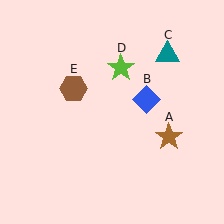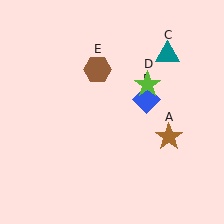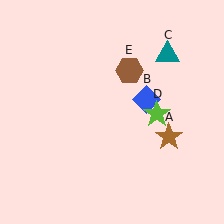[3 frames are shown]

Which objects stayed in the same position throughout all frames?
Brown star (object A) and blue diamond (object B) and teal triangle (object C) remained stationary.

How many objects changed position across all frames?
2 objects changed position: lime star (object D), brown hexagon (object E).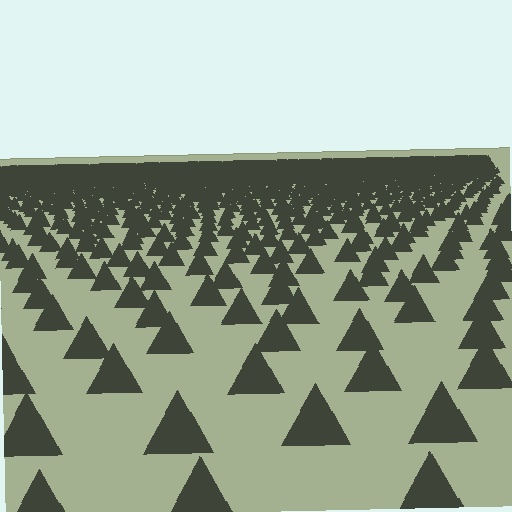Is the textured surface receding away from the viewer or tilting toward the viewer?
The surface is receding away from the viewer. Texture elements get smaller and denser toward the top.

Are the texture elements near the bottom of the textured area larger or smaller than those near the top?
Larger. Near the bottom, elements are closer to the viewer and appear at a bigger on-screen size.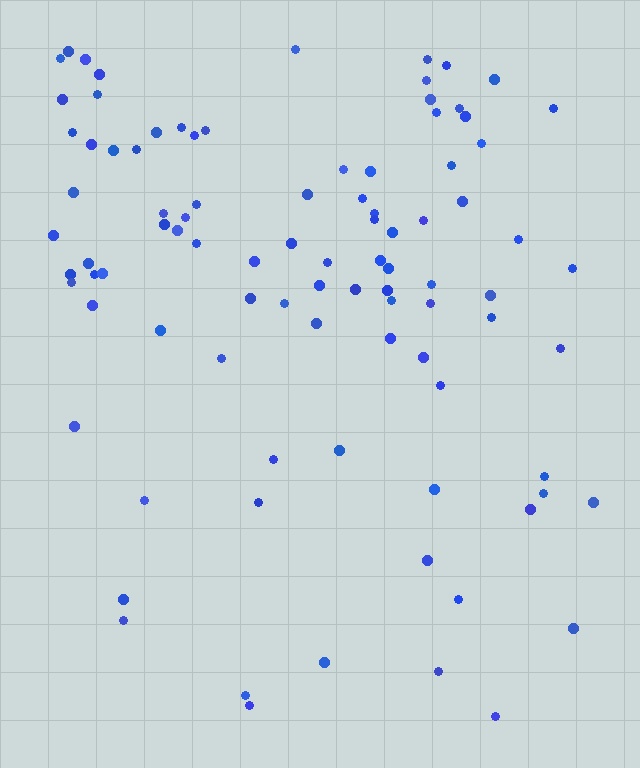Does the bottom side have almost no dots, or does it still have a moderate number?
Still a moderate number, just noticeably fewer than the top.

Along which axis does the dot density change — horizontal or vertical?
Vertical.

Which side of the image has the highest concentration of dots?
The top.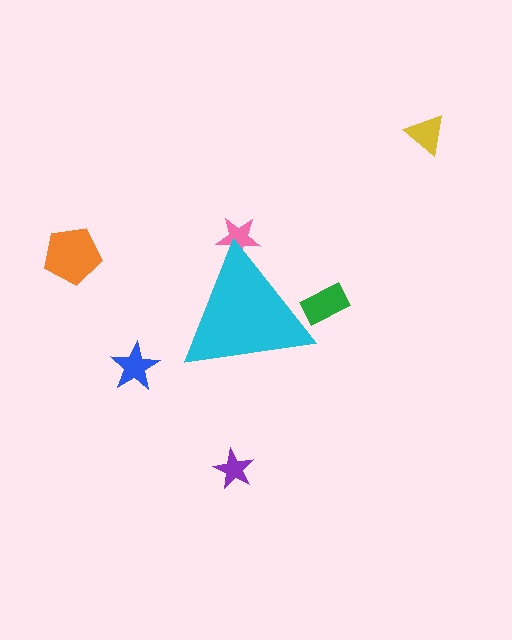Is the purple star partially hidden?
No, the purple star is fully visible.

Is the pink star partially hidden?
Yes, the pink star is partially hidden behind the cyan triangle.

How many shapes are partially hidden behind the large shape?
2 shapes are partially hidden.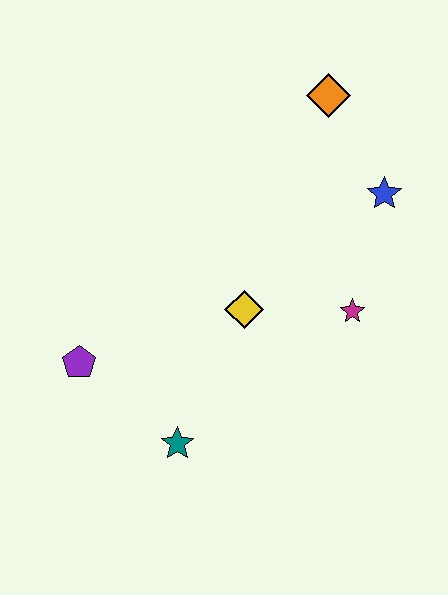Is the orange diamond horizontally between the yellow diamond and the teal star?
No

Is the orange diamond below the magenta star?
No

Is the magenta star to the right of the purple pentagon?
Yes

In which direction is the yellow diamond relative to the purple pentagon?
The yellow diamond is to the right of the purple pentagon.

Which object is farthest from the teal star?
The orange diamond is farthest from the teal star.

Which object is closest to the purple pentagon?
The teal star is closest to the purple pentagon.